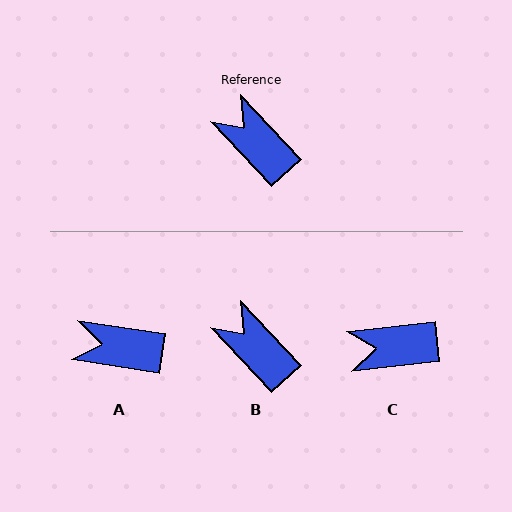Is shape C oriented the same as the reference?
No, it is off by about 54 degrees.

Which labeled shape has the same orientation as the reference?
B.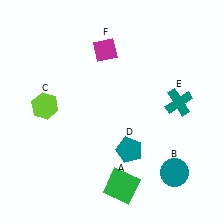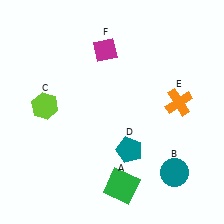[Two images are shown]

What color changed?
The cross (E) changed from teal in Image 1 to orange in Image 2.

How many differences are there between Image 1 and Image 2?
There is 1 difference between the two images.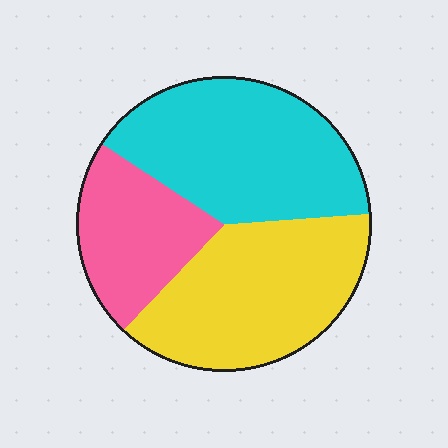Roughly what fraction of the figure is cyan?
Cyan covers 40% of the figure.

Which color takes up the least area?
Pink, at roughly 20%.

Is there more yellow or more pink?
Yellow.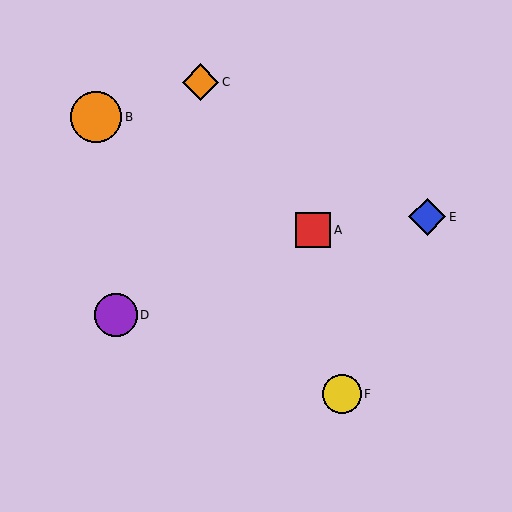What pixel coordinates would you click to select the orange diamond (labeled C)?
Click at (200, 82) to select the orange diamond C.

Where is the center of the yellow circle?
The center of the yellow circle is at (342, 393).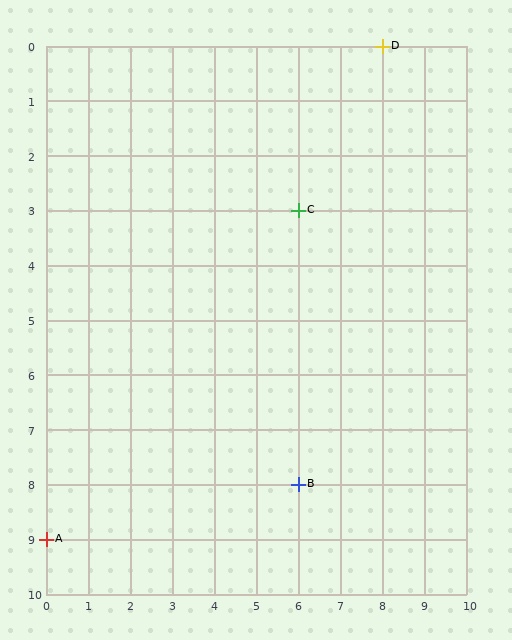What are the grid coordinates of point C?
Point C is at grid coordinates (6, 3).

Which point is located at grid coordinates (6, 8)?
Point B is at (6, 8).